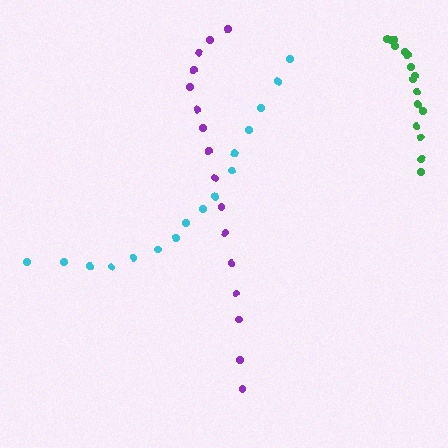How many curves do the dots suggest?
There are 3 distinct paths.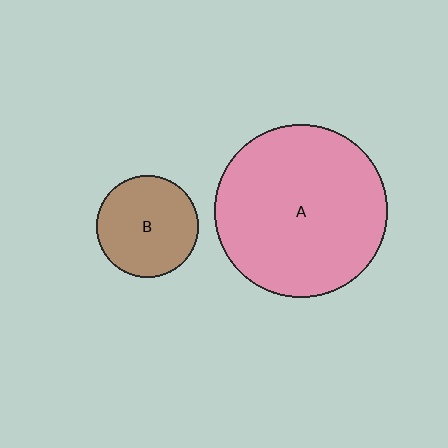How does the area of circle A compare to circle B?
Approximately 2.9 times.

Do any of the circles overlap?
No, none of the circles overlap.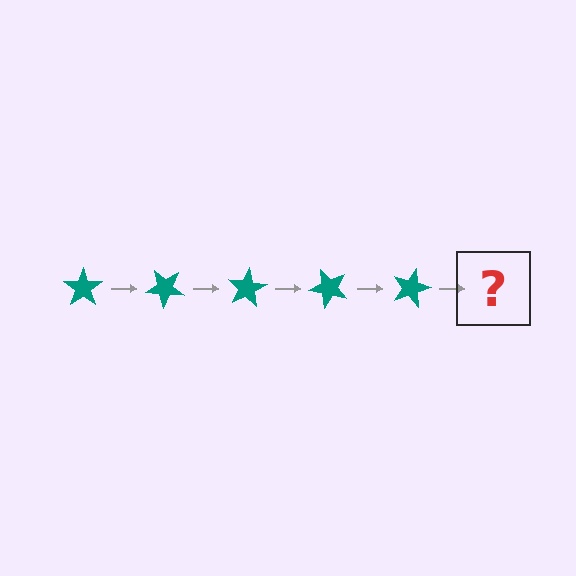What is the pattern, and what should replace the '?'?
The pattern is that the star rotates 40 degrees each step. The '?' should be a teal star rotated 200 degrees.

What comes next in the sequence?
The next element should be a teal star rotated 200 degrees.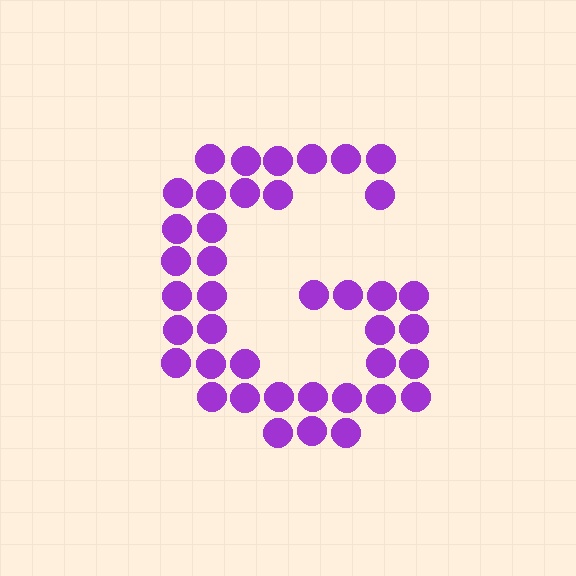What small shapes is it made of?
It is made of small circles.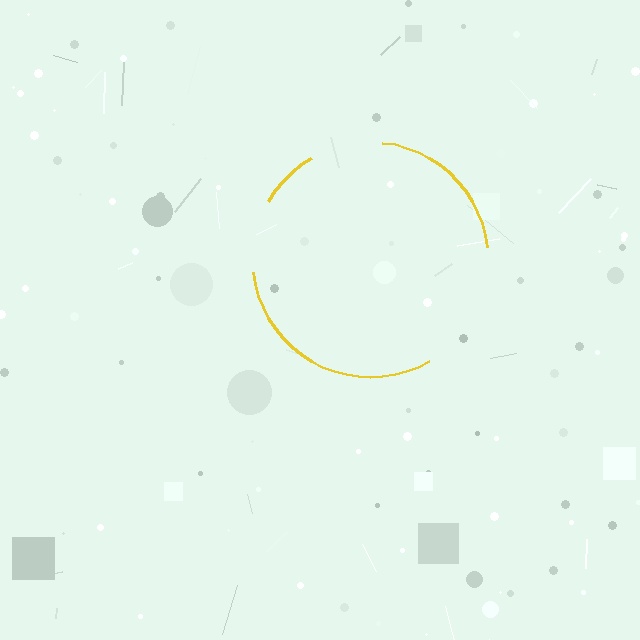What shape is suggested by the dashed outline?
The dashed outline suggests a circle.